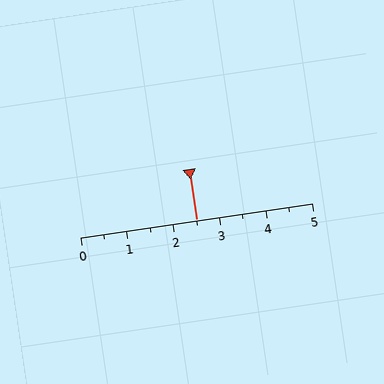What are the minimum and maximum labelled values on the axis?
The axis runs from 0 to 5.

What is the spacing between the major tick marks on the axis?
The major ticks are spaced 1 apart.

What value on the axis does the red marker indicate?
The marker indicates approximately 2.5.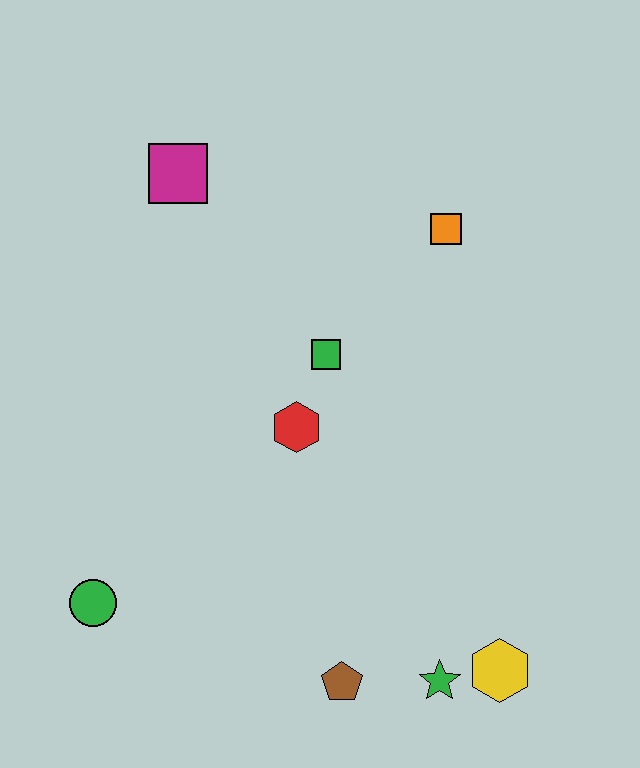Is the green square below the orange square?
Yes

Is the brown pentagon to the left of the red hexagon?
No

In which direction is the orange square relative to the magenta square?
The orange square is to the right of the magenta square.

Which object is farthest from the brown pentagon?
The magenta square is farthest from the brown pentagon.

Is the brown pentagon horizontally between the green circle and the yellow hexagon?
Yes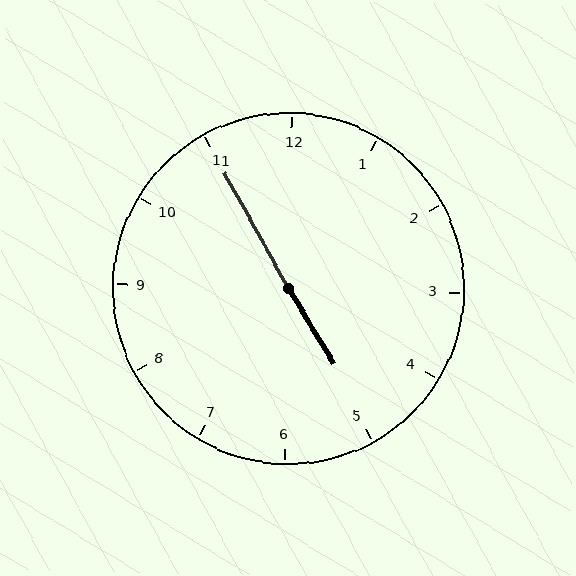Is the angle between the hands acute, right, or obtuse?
It is obtuse.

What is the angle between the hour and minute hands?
Approximately 178 degrees.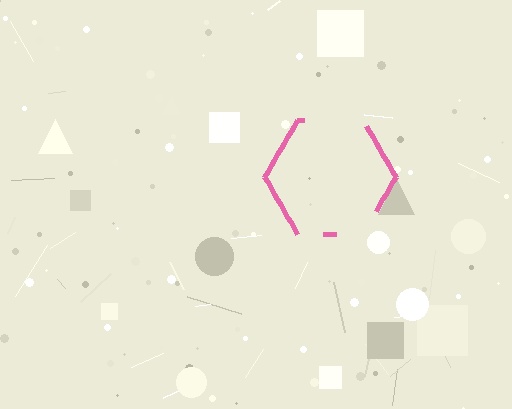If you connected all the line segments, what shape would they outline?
They would outline a hexagon.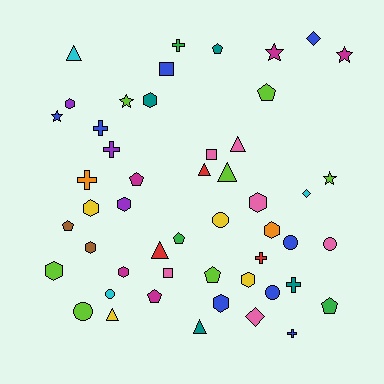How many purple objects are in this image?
There are 3 purple objects.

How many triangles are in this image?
There are 7 triangles.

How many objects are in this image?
There are 50 objects.